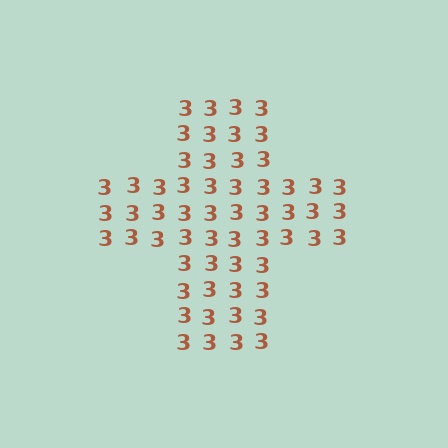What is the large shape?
The large shape is a cross.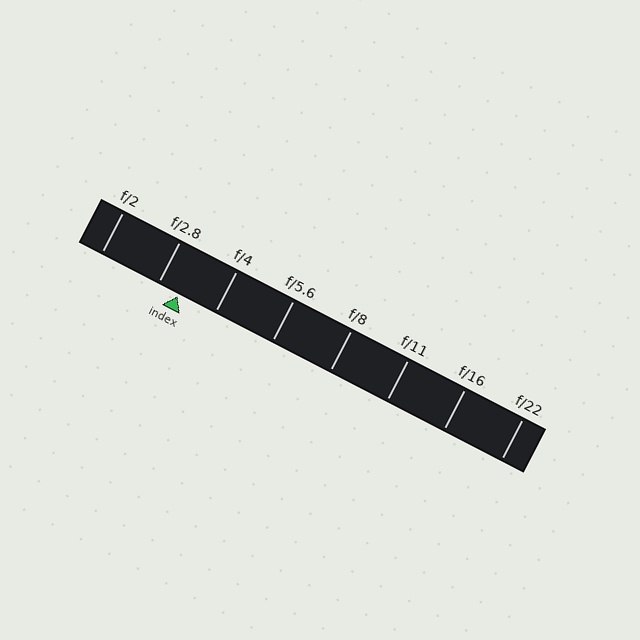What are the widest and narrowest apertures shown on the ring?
The widest aperture shown is f/2 and the narrowest is f/22.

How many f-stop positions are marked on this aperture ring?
There are 8 f-stop positions marked.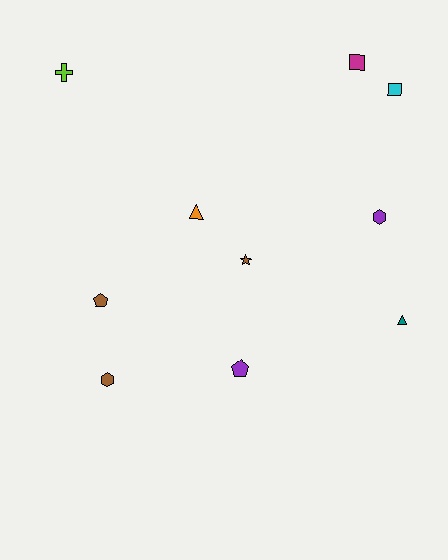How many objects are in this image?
There are 10 objects.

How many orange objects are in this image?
There is 1 orange object.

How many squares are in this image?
There are 2 squares.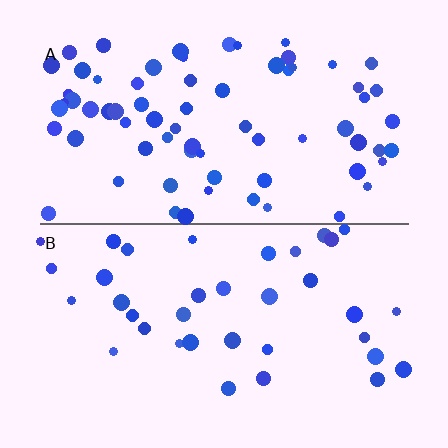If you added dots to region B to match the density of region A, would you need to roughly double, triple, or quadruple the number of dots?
Approximately double.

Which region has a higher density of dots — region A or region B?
A (the top).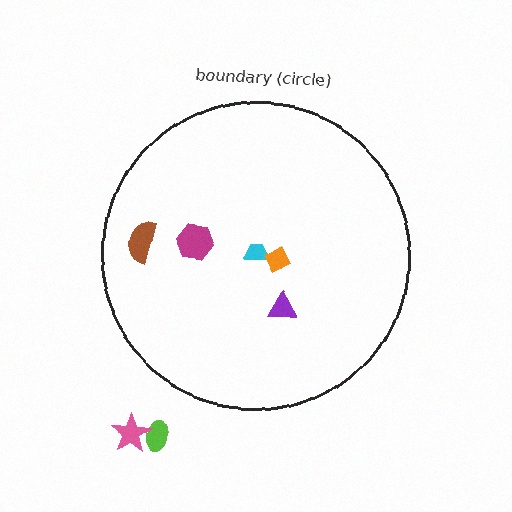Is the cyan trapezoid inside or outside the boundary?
Inside.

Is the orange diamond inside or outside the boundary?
Inside.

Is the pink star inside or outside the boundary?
Outside.